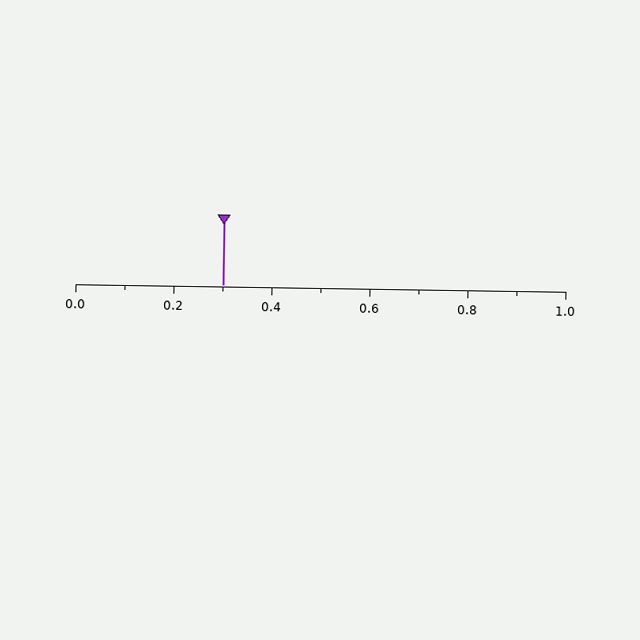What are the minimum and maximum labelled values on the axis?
The axis runs from 0.0 to 1.0.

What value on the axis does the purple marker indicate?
The marker indicates approximately 0.3.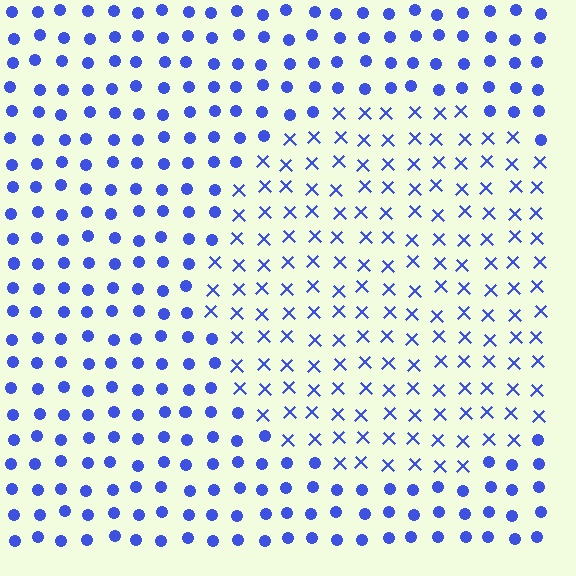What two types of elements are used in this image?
The image uses X marks inside the circle region and circles outside it.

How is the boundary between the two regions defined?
The boundary is defined by a change in element shape: X marks inside vs. circles outside. All elements share the same color and spacing.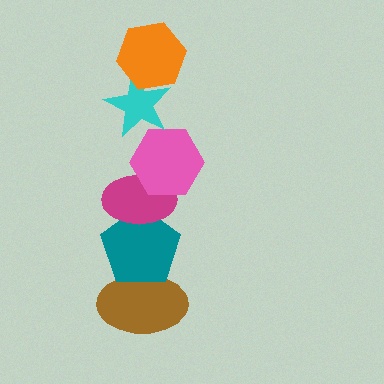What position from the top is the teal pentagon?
The teal pentagon is 5th from the top.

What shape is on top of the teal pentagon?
The magenta ellipse is on top of the teal pentagon.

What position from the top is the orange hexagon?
The orange hexagon is 1st from the top.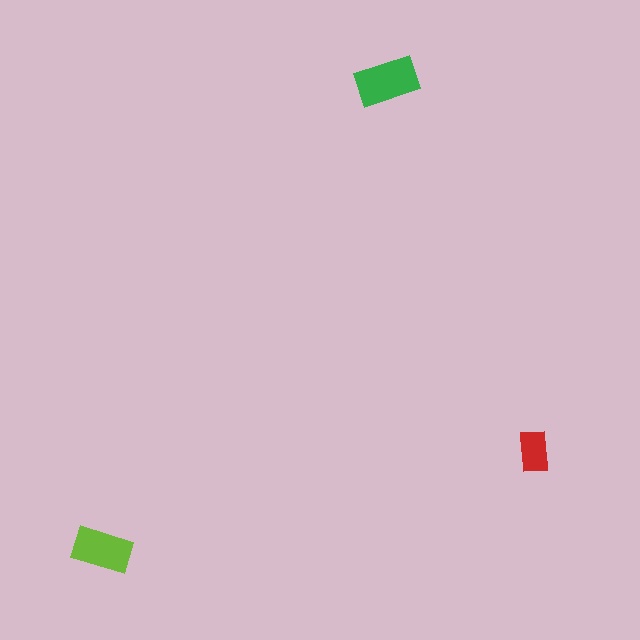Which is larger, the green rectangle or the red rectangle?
The green one.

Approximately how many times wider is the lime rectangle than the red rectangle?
About 1.5 times wider.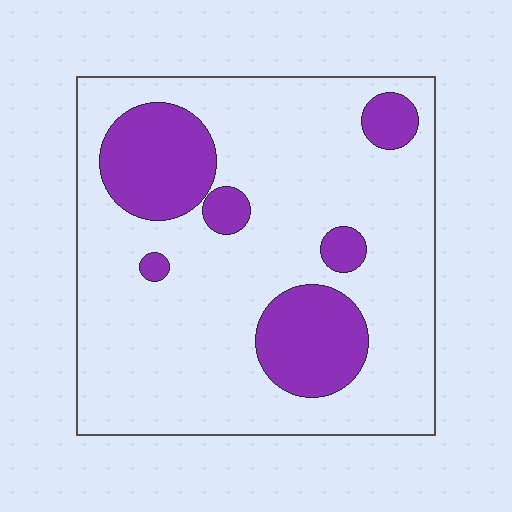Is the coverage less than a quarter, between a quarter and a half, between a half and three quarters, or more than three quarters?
Less than a quarter.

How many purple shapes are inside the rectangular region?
6.